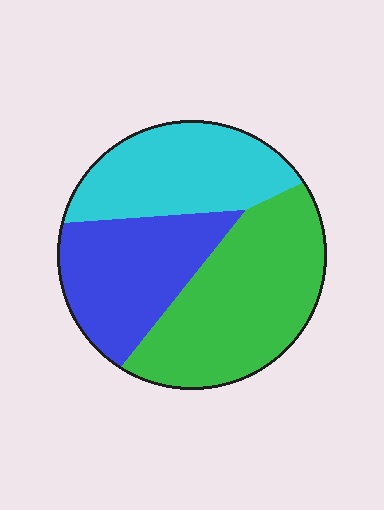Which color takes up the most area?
Green, at roughly 40%.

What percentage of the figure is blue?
Blue covers about 30% of the figure.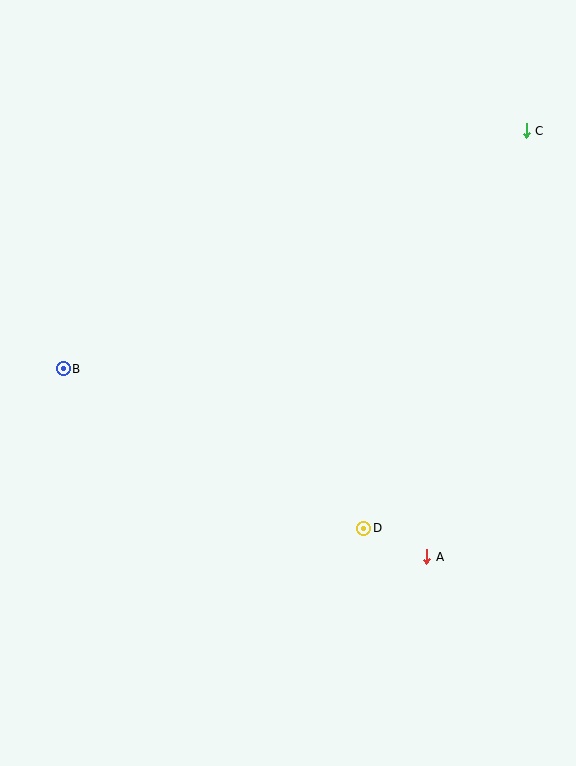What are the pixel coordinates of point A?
Point A is at (427, 557).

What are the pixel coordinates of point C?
Point C is at (526, 131).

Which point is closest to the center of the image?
Point D at (363, 528) is closest to the center.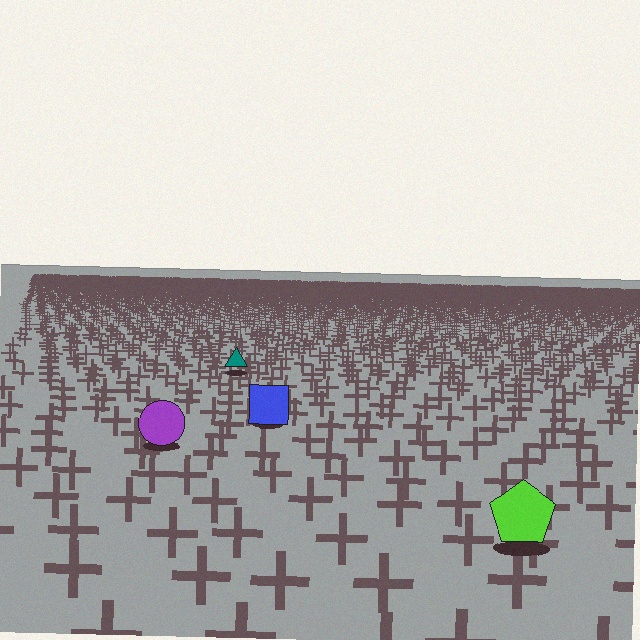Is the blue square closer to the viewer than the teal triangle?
Yes. The blue square is closer — you can tell from the texture gradient: the ground texture is coarser near it.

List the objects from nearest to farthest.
From nearest to farthest: the lime pentagon, the purple circle, the blue square, the teal triangle.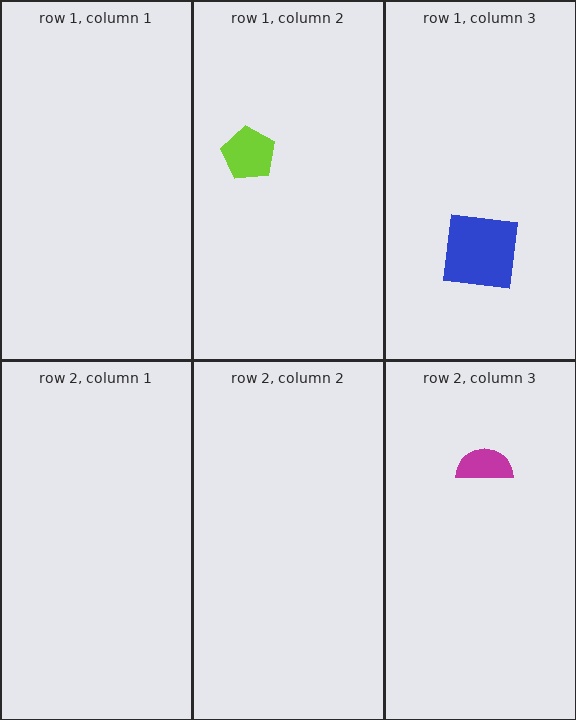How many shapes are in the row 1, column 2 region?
1.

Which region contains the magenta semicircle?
The row 2, column 3 region.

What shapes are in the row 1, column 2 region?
The lime pentagon.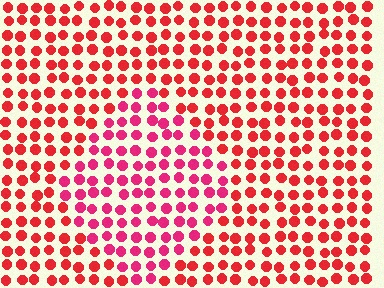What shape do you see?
I see a diamond.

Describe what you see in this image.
The image is filled with small red elements in a uniform arrangement. A diamond-shaped region is visible where the elements are tinted to a slightly different hue, forming a subtle color boundary.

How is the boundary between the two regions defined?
The boundary is defined purely by a slight shift in hue (about 24 degrees). Spacing, size, and orientation are identical on both sides.